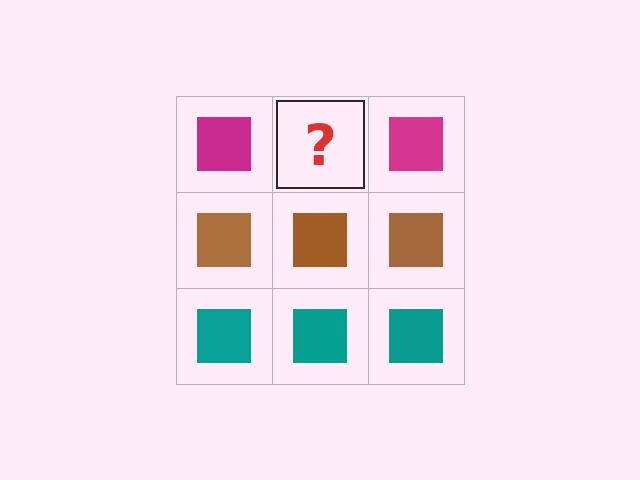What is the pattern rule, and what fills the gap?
The rule is that each row has a consistent color. The gap should be filled with a magenta square.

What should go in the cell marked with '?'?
The missing cell should contain a magenta square.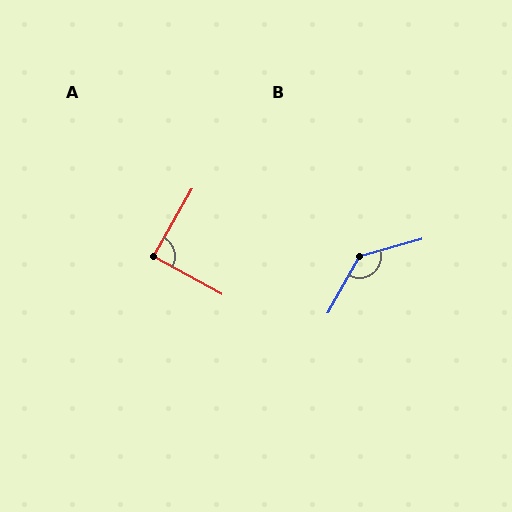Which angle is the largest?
B, at approximately 136 degrees.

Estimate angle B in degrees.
Approximately 136 degrees.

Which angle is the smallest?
A, at approximately 89 degrees.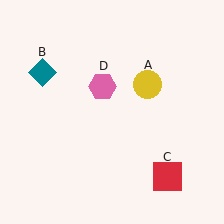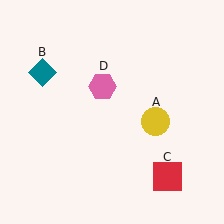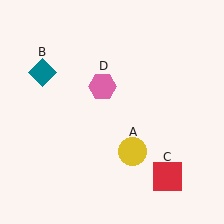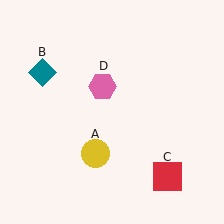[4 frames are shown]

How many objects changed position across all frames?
1 object changed position: yellow circle (object A).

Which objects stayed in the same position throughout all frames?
Teal diamond (object B) and red square (object C) and pink hexagon (object D) remained stationary.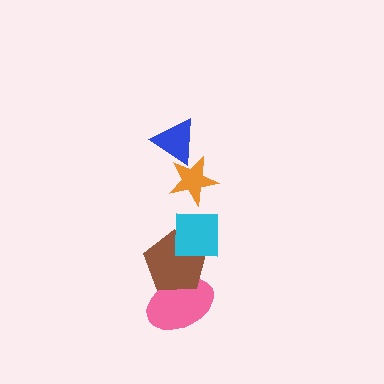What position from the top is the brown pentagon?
The brown pentagon is 4th from the top.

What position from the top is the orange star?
The orange star is 2nd from the top.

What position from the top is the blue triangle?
The blue triangle is 1st from the top.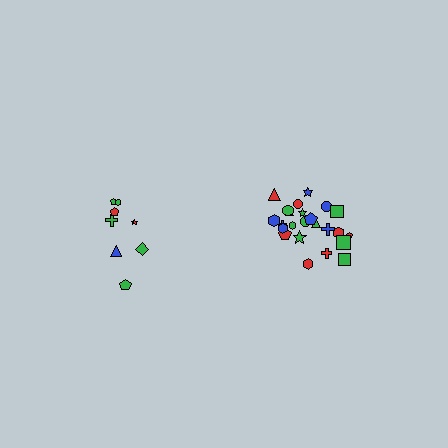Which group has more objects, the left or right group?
The right group.